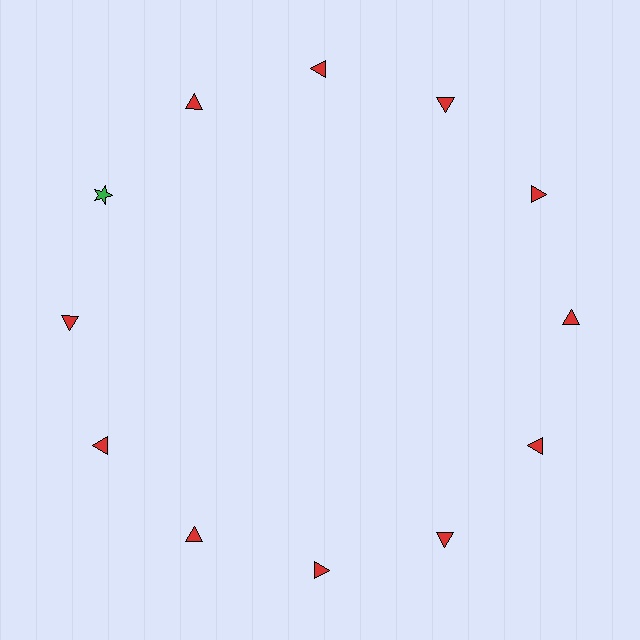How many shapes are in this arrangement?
There are 12 shapes arranged in a ring pattern.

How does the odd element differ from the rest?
It differs in both color (green instead of red) and shape (star instead of triangle).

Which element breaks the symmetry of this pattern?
The green star at roughly the 10 o'clock position breaks the symmetry. All other shapes are red triangles.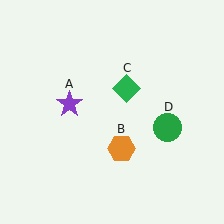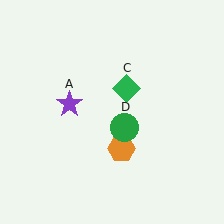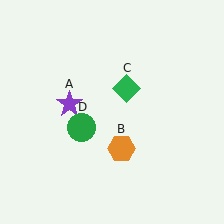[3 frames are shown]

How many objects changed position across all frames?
1 object changed position: green circle (object D).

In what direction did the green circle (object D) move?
The green circle (object D) moved left.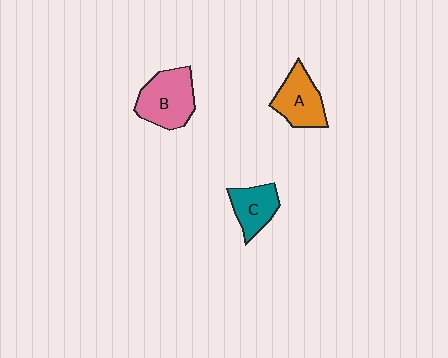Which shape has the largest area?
Shape B (pink).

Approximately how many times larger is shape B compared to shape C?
Approximately 1.5 times.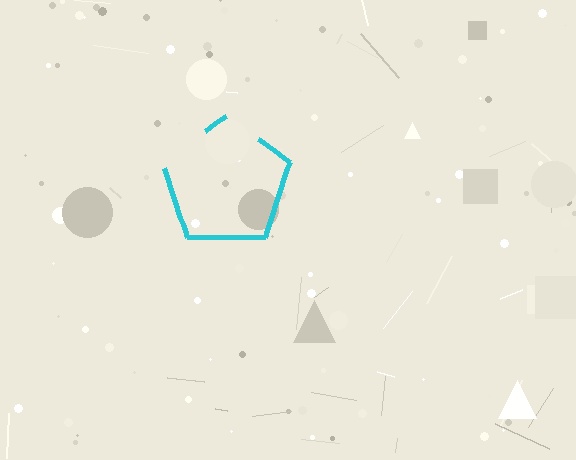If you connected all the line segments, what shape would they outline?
They would outline a pentagon.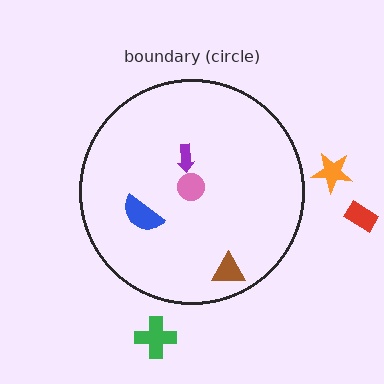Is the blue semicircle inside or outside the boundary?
Inside.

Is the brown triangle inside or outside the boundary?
Inside.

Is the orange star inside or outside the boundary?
Outside.